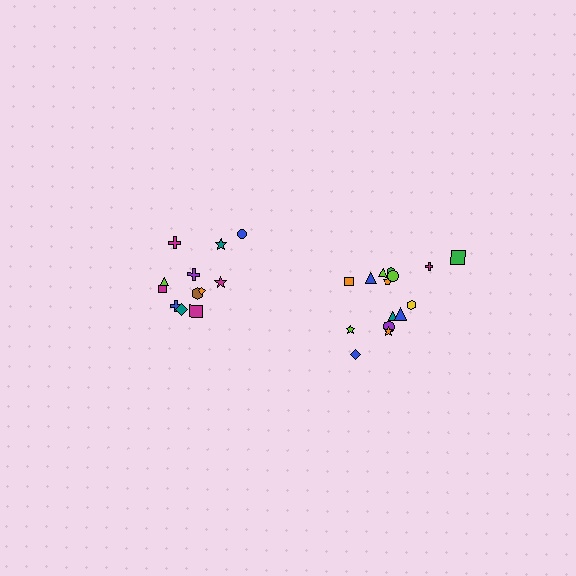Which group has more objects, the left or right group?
The right group.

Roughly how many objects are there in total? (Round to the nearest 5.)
Roughly 25 objects in total.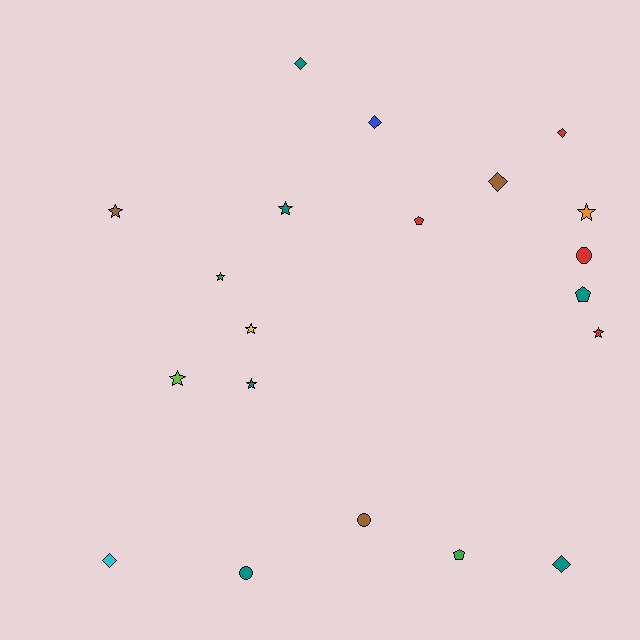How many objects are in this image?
There are 20 objects.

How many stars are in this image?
There are 8 stars.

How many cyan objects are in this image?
There is 1 cyan object.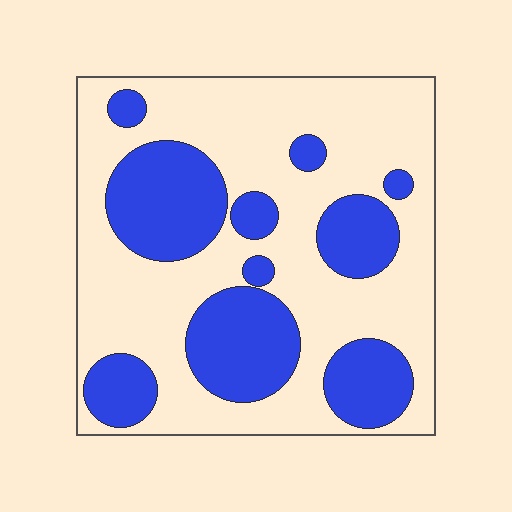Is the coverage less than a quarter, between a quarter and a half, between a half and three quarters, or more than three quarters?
Between a quarter and a half.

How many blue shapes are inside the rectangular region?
10.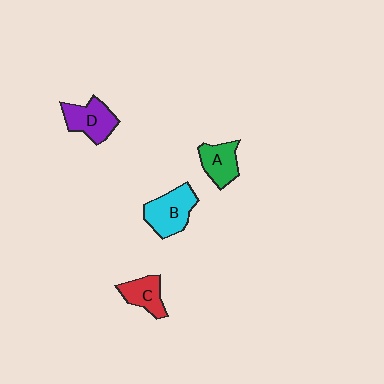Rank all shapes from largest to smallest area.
From largest to smallest: B (cyan), D (purple), A (green), C (red).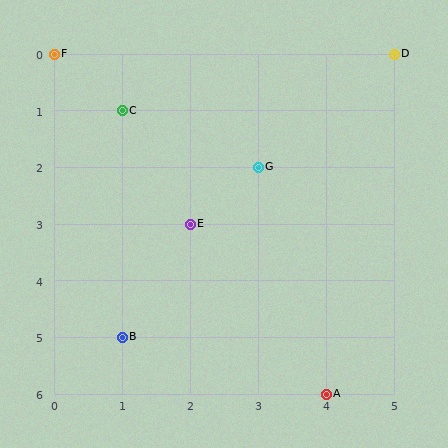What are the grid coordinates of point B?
Point B is at grid coordinates (1, 5).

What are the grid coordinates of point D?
Point D is at grid coordinates (5, 0).